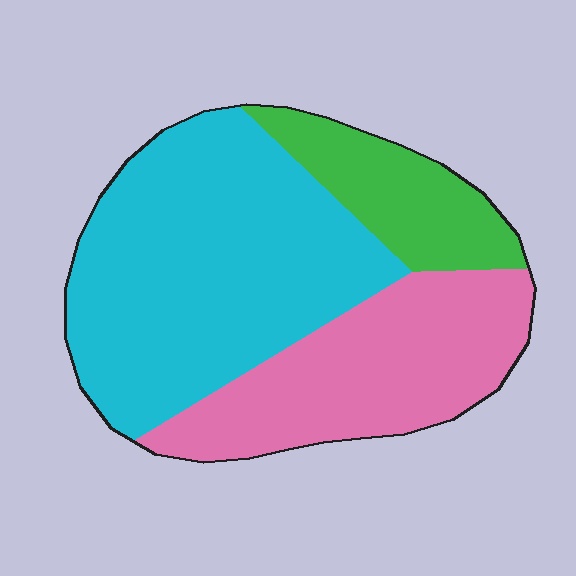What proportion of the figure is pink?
Pink takes up between a quarter and a half of the figure.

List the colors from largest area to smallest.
From largest to smallest: cyan, pink, green.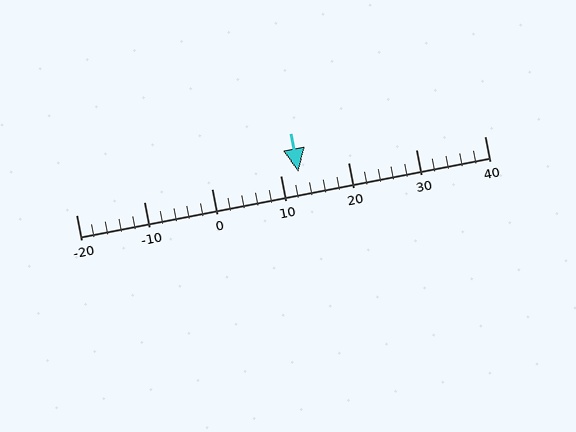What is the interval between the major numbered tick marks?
The major tick marks are spaced 10 units apart.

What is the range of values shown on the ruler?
The ruler shows values from -20 to 40.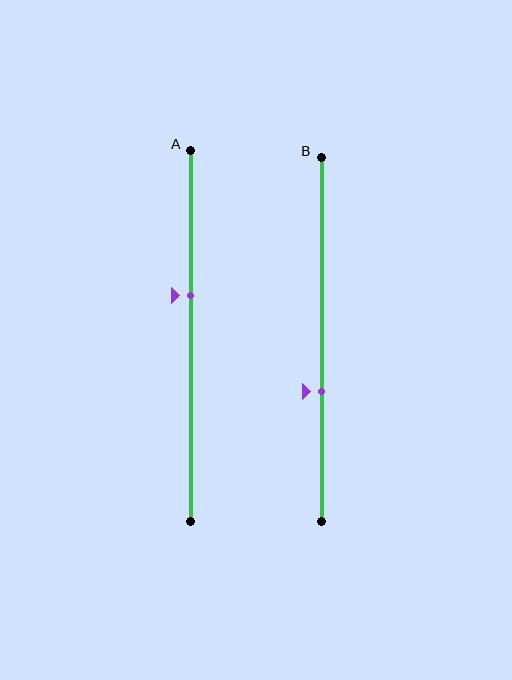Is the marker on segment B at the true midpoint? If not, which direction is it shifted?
No, the marker on segment B is shifted downward by about 14% of the segment length.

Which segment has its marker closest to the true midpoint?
Segment A has its marker closest to the true midpoint.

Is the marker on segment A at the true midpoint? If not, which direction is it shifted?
No, the marker on segment A is shifted upward by about 11% of the segment length.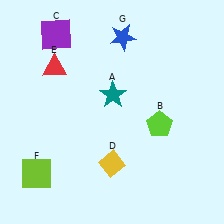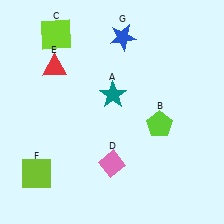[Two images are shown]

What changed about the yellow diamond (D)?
In Image 1, D is yellow. In Image 2, it changed to pink.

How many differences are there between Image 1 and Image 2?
There are 2 differences between the two images.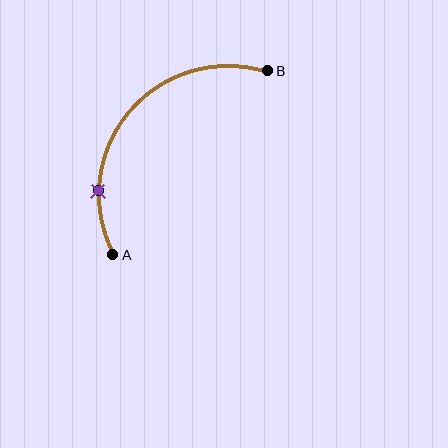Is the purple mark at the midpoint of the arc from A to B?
No. The purple mark lies on the arc but is closer to endpoint A. The arc midpoint would be at the point on the curve equidistant along the arc from both A and B.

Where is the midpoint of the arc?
The arc midpoint is the point on the curve farthest from the straight line joining A and B. It sits above and to the left of that line.